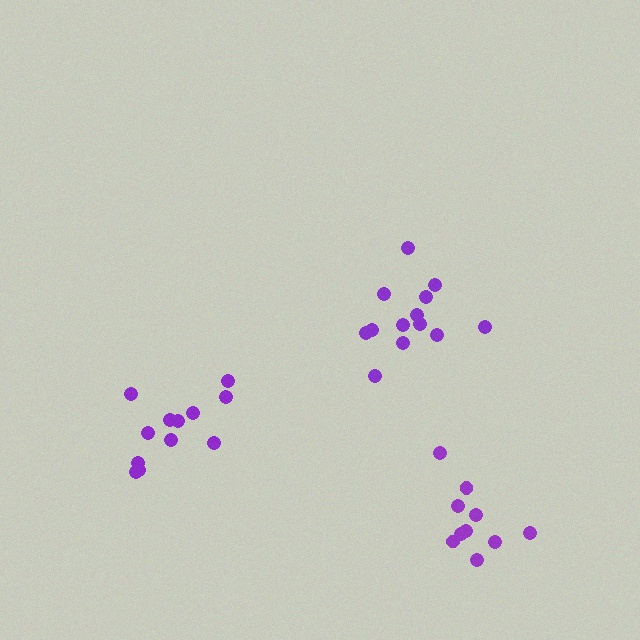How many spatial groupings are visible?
There are 3 spatial groupings.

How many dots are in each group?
Group 1: 13 dots, Group 2: 10 dots, Group 3: 12 dots (35 total).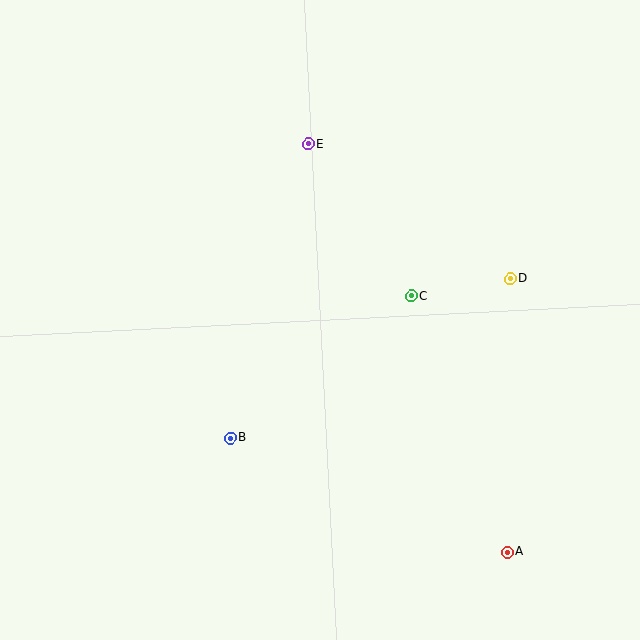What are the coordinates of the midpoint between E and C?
The midpoint between E and C is at (360, 220).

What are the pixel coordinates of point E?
Point E is at (308, 144).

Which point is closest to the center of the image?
Point C at (411, 296) is closest to the center.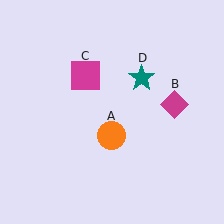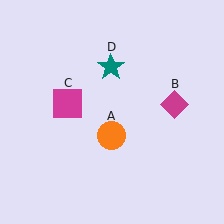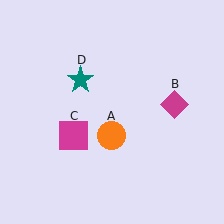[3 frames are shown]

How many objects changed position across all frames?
2 objects changed position: magenta square (object C), teal star (object D).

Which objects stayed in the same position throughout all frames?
Orange circle (object A) and magenta diamond (object B) remained stationary.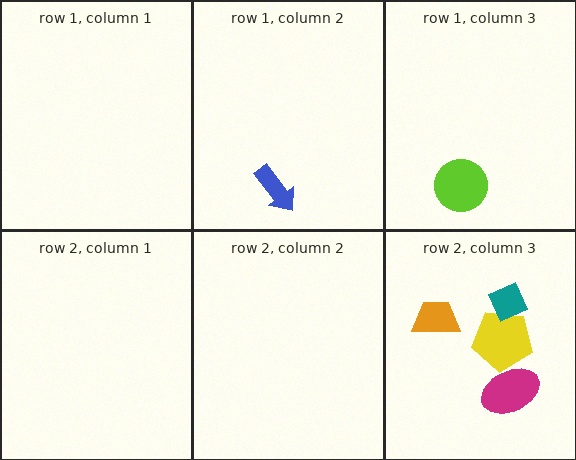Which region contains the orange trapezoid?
The row 2, column 3 region.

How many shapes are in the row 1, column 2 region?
1.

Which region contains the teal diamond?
The row 2, column 3 region.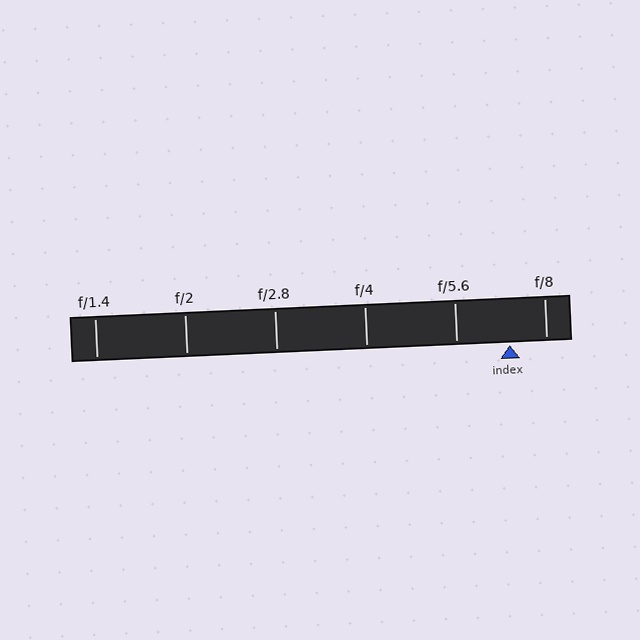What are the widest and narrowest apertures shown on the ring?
The widest aperture shown is f/1.4 and the narrowest is f/8.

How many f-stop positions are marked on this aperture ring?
There are 6 f-stop positions marked.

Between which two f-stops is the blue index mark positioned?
The index mark is between f/5.6 and f/8.